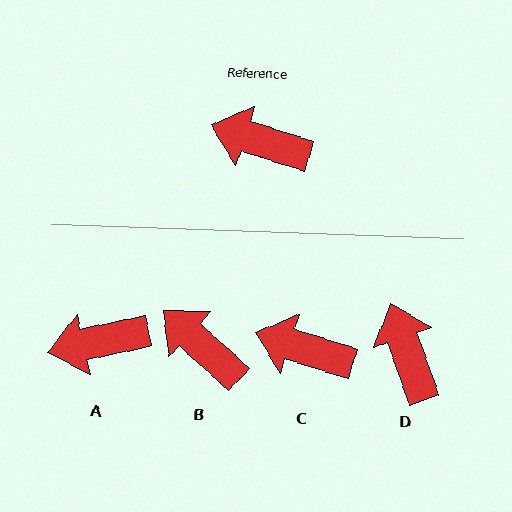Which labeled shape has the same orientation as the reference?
C.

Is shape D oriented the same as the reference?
No, it is off by about 53 degrees.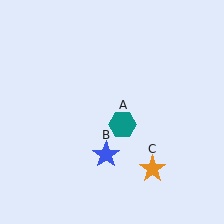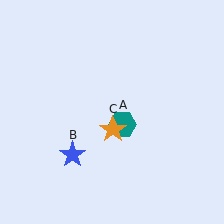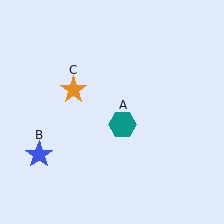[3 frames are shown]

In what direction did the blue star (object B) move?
The blue star (object B) moved left.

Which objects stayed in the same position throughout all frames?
Teal hexagon (object A) remained stationary.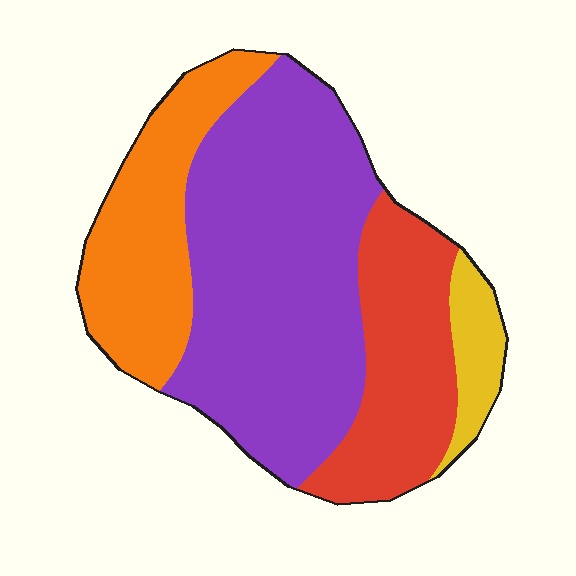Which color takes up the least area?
Yellow, at roughly 5%.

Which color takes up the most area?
Purple, at roughly 50%.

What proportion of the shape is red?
Red takes up between a sixth and a third of the shape.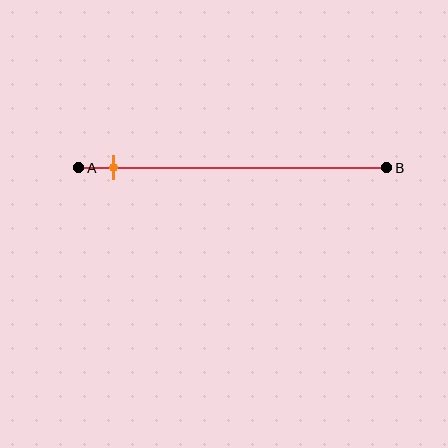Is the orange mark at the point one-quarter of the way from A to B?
No, the mark is at about 10% from A, not at the 25% one-quarter point.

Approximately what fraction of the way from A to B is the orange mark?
The orange mark is approximately 10% of the way from A to B.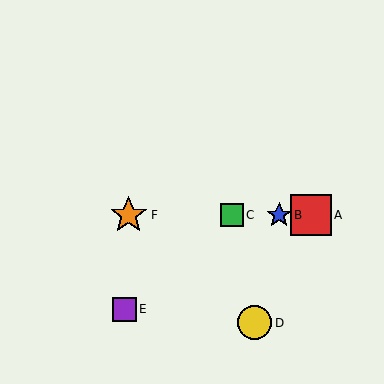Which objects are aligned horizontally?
Objects A, B, C, F are aligned horizontally.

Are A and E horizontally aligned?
No, A is at y≈215 and E is at y≈309.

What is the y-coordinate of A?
Object A is at y≈215.